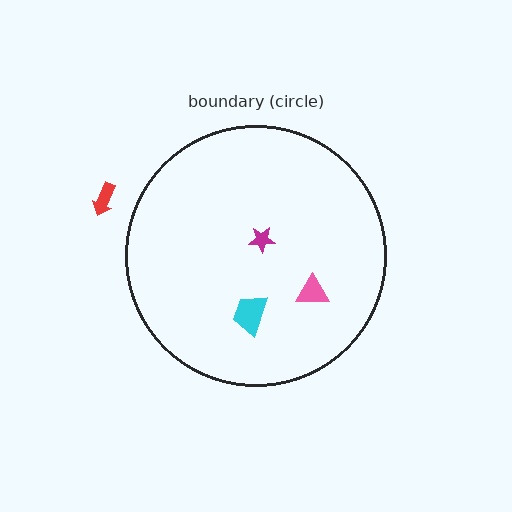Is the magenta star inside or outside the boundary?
Inside.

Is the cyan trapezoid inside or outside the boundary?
Inside.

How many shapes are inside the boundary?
3 inside, 1 outside.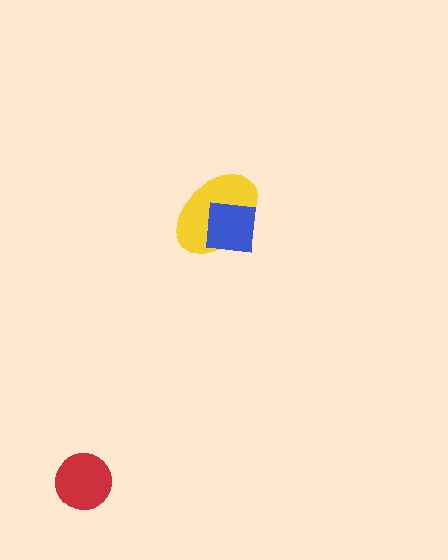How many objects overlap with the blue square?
1 object overlaps with the blue square.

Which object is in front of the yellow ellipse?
The blue square is in front of the yellow ellipse.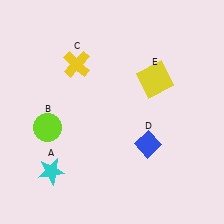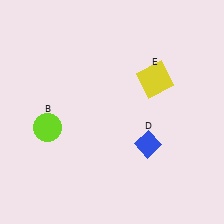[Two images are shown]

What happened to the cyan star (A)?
The cyan star (A) was removed in Image 2. It was in the bottom-left area of Image 1.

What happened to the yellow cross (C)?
The yellow cross (C) was removed in Image 2. It was in the top-left area of Image 1.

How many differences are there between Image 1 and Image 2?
There are 2 differences between the two images.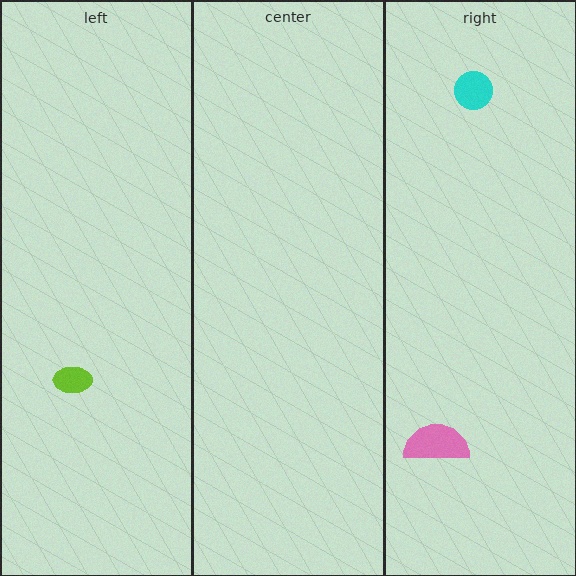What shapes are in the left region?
The lime ellipse.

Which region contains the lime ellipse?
The left region.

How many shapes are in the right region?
2.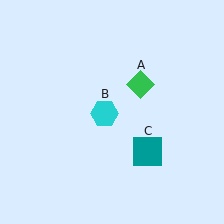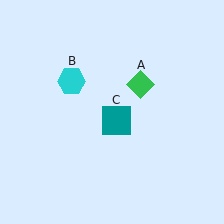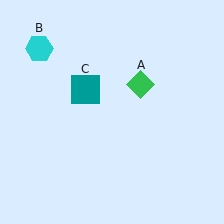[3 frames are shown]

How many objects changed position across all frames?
2 objects changed position: cyan hexagon (object B), teal square (object C).